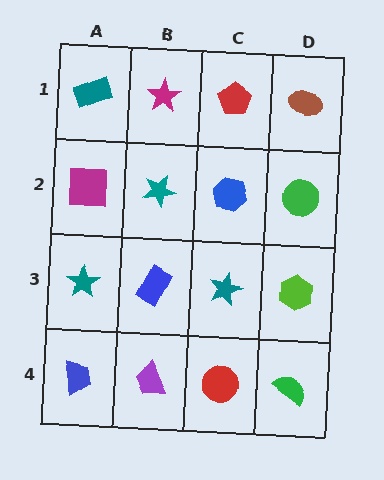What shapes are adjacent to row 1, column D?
A green circle (row 2, column D), a red pentagon (row 1, column C).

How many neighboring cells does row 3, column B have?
4.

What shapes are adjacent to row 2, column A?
A teal rectangle (row 1, column A), a teal star (row 3, column A), a teal star (row 2, column B).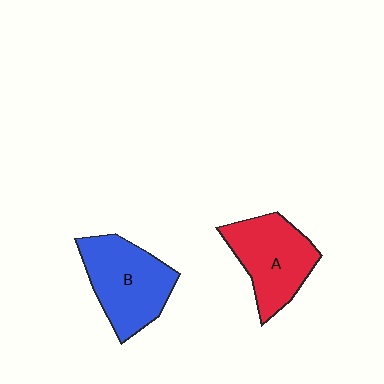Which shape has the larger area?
Shape B (blue).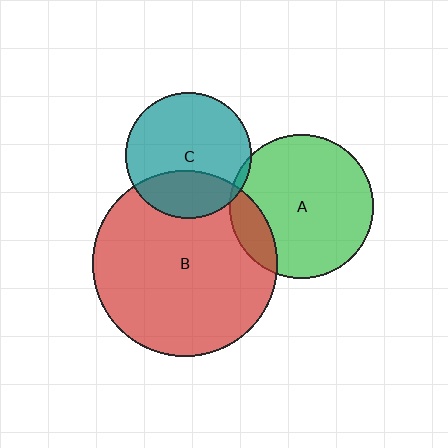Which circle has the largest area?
Circle B (red).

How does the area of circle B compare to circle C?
Approximately 2.2 times.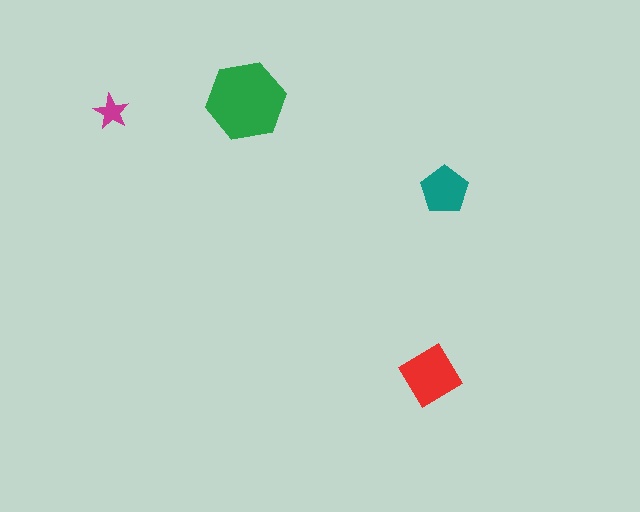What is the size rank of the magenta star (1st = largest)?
4th.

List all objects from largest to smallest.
The green hexagon, the red diamond, the teal pentagon, the magenta star.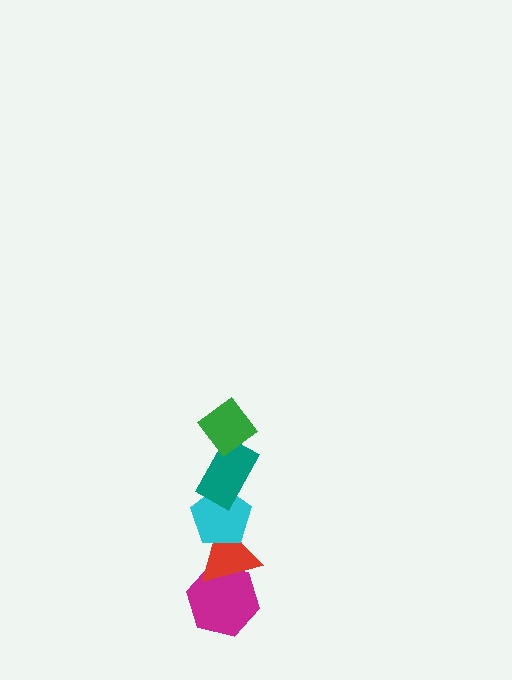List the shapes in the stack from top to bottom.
From top to bottom: the green diamond, the teal rectangle, the cyan pentagon, the red triangle, the magenta hexagon.